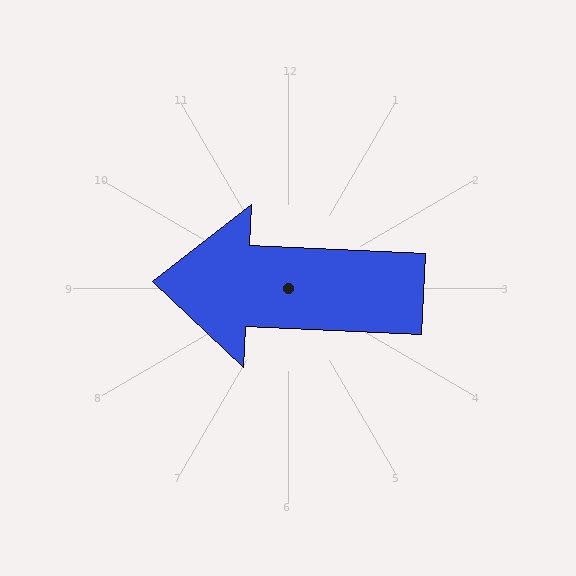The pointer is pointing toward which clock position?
Roughly 9 o'clock.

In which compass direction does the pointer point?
West.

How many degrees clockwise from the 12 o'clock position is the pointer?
Approximately 273 degrees.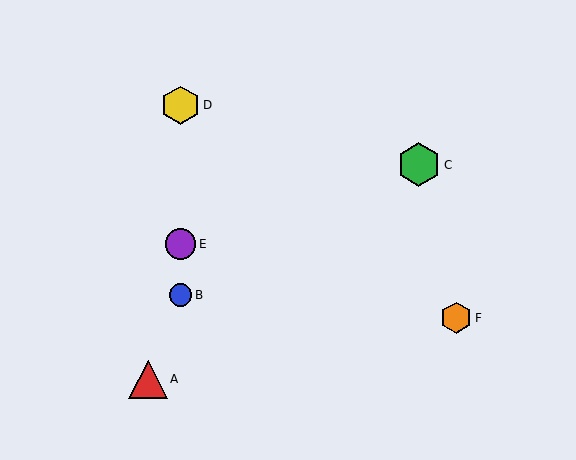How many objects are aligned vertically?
3 objects (B, D, E) are aligned vertically.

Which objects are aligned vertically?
Objects B, D, E are aligned vertically.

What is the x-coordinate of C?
Object C is at x≈419.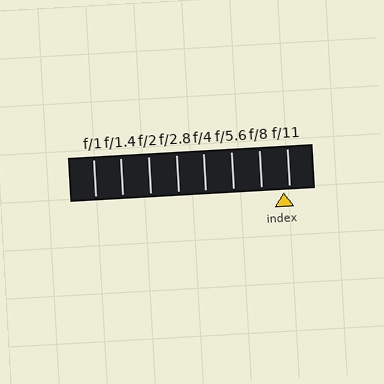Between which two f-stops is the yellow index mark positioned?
The index mark is between f/8 and f/11.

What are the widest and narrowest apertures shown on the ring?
The widest aperture shown is f/1 and the narrowest is f/11.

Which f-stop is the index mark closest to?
The index mark is closest to f/11.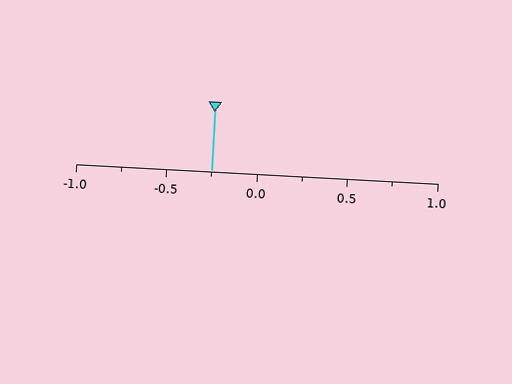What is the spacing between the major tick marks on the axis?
The major ticks are spaced 0.5 apart.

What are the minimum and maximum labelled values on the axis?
The axis runs from -1.0 to 1.0.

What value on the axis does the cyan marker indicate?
The marker indicates approximately -0.25.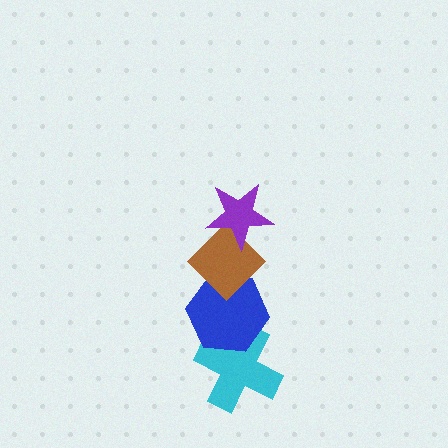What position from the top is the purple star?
The purple star is 1st from the top.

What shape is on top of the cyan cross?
The blue hexagon is on top of the cyan cross.